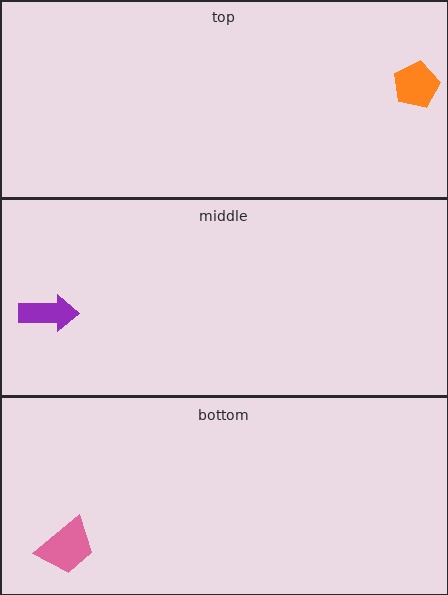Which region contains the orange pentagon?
The top region.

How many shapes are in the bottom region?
1.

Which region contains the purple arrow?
The middle region.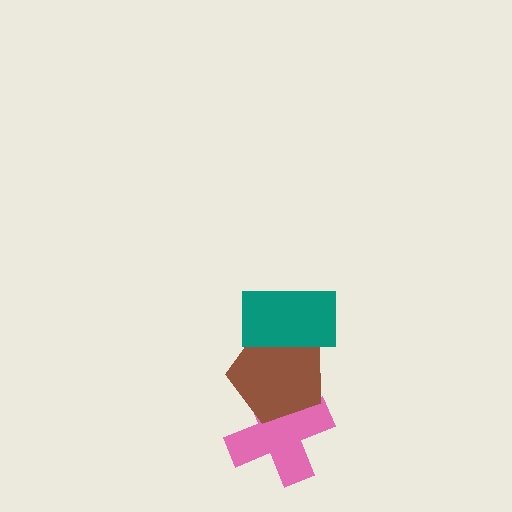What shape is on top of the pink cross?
The brown pentagon is on top of the pink cross.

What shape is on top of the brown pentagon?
The teal rectangle is on top of the brown pentagon.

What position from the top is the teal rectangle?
The teal rectangle is 1st from the top.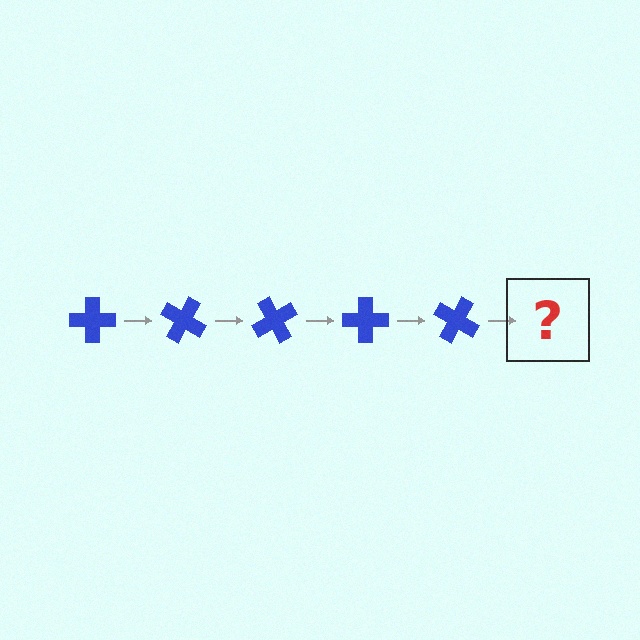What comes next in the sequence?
The next element should be a blue cross rotated 150 degrees.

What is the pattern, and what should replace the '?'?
The pattern is that the cross rotates 30 degrees each step. The '?' should be a blue cross rotated 150 degrees.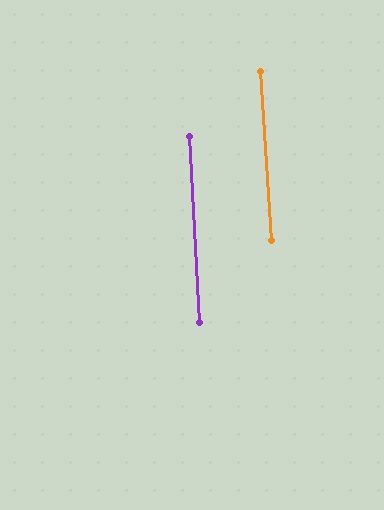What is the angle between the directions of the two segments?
Approximately 1 degree.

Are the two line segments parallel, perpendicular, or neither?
Parallel — their directions differ by only 0.7°.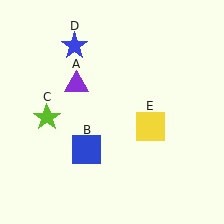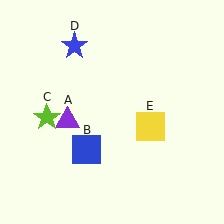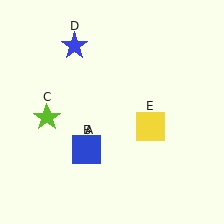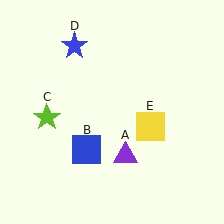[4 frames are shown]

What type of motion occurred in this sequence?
The purple triangle (object A) rotated counterclockwise around the center of the scene.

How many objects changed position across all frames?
1 object changed position: purple triangle (object A).